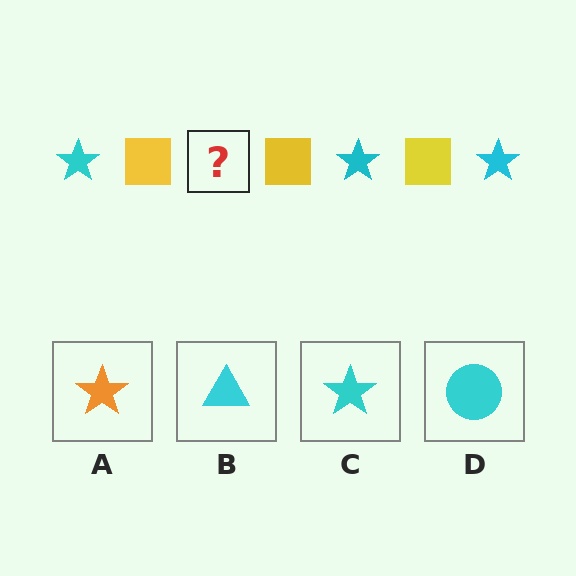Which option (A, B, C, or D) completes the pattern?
C.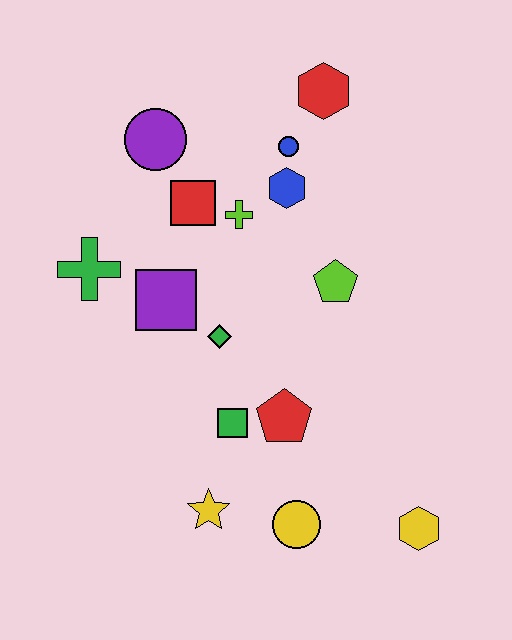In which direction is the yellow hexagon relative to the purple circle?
The yellow hexagon is below the purple circle.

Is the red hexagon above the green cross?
Yes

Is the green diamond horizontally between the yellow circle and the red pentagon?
No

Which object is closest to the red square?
The lime cross is closest to the red square.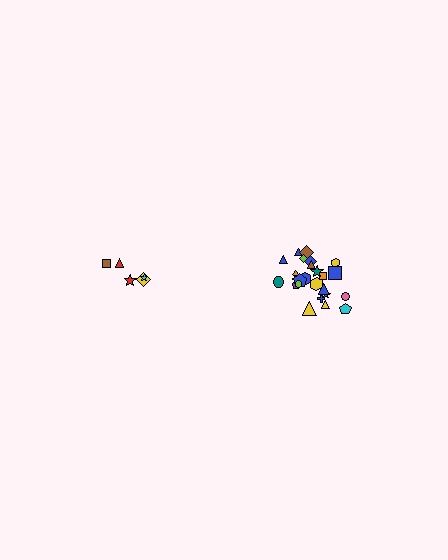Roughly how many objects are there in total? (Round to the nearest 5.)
Roughly 30 objects in total.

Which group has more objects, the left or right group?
The right group.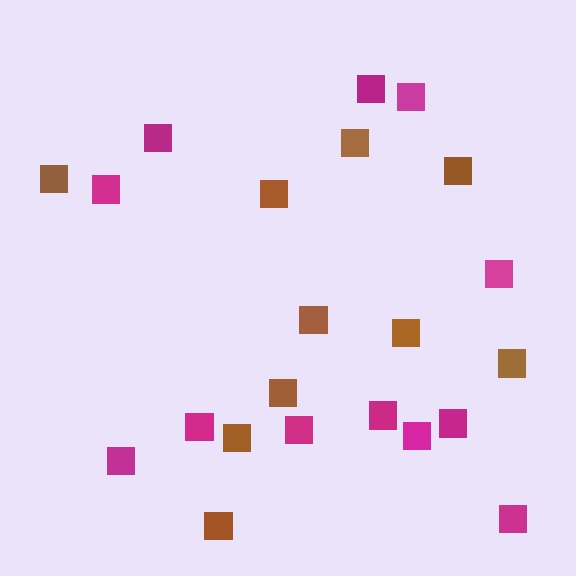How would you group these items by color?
There are 2 groups: one group of magenta squares (12) and one group of brown squares (10).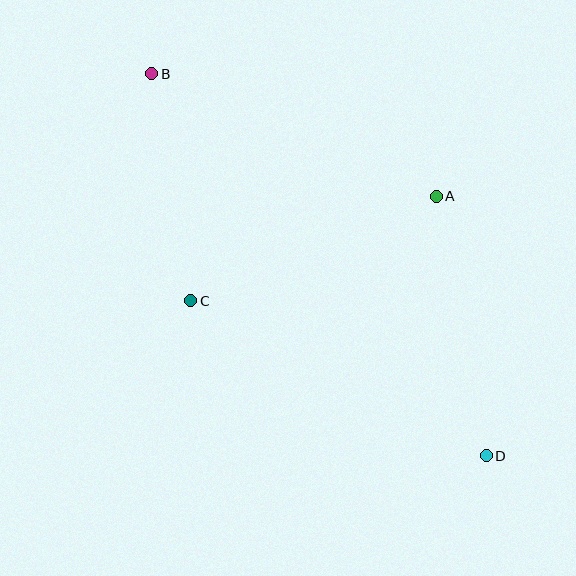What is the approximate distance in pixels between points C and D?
The distance between C and D is approximately 333 pixels.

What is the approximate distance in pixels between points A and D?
The distance between A and D is approximately 264 pixels.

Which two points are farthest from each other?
Points B and D are farthest from each other.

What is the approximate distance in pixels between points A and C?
The distance between A and C is approximately 267 pixels.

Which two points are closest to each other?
Points B and C are closest to each other.